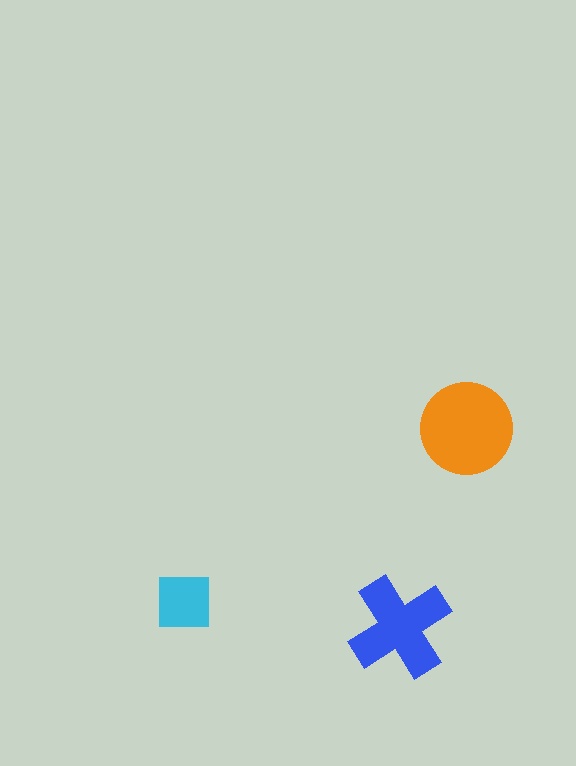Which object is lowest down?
The blue cross is bottommost.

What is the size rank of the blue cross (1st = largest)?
2nd.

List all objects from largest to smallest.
The orange circle, the blue cross, the cyan square.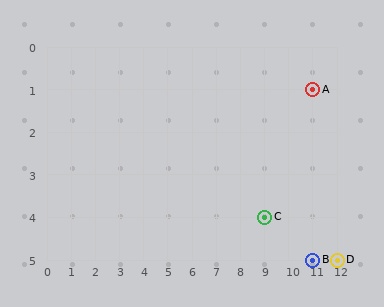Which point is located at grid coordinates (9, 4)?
Point C is at (9, 4).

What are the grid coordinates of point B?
Point B is at grid coordinates (11, 5).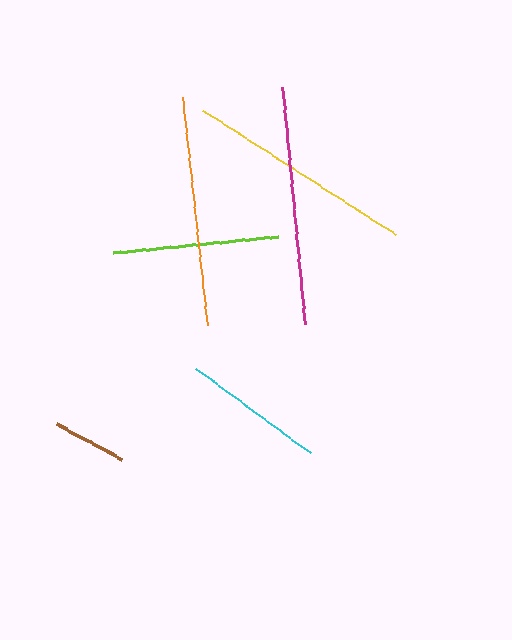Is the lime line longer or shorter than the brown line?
The lime line is longer than the brown line.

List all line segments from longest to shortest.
From longest to shortest: magenta, orange, yellow, lime, cyan, brown.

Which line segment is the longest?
The magenta line is the longest at approximately 239 pixels.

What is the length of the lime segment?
The lime segment is approximately 167 pixels long.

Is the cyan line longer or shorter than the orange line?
The orange line is longer than the cyan line.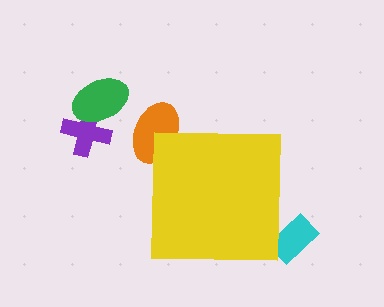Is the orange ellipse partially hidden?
Yes, the orange ellipse is partially hidden behind the yellow square.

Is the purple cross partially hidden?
No, the purple cross is fully visible.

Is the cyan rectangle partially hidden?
Yes, the cyan rectangle is partially hidden behind the yellow square.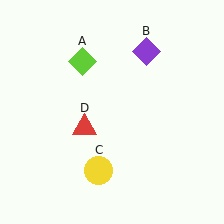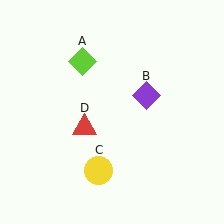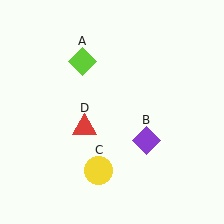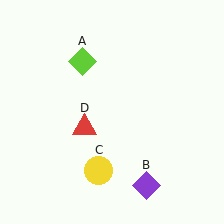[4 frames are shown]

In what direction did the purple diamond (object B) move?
The purple diamond (object B) moved down.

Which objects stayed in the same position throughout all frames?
Lime diamond (object A) and yellow circle (object C) and red triangle (object D) remained stationary.